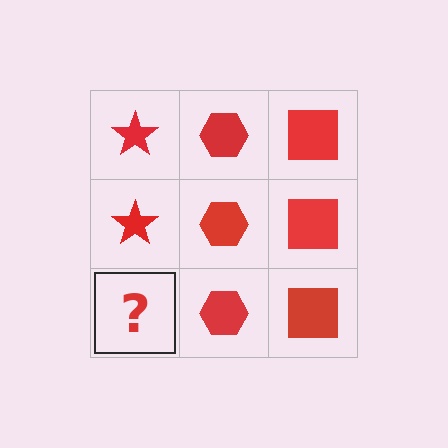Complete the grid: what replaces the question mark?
The question mark should be replaced with a red star.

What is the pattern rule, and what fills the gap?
The rule is that each column has a consistent shape. The gap should be filled with a red star.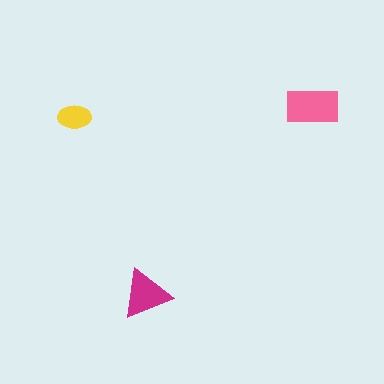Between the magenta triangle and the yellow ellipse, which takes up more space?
The magenta triangle.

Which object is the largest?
The pink rectangle.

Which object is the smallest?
The yellow ellipse.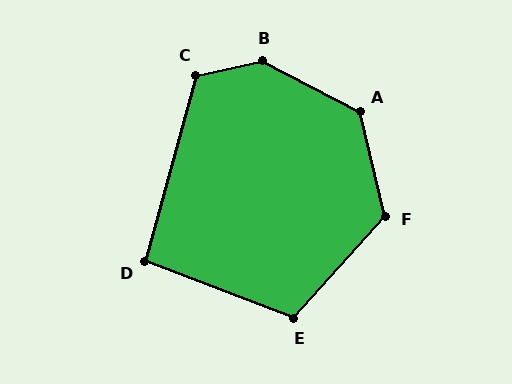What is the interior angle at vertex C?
Approximately 118 degrees (obtuse).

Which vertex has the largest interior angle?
B, at approximately 140 degrees.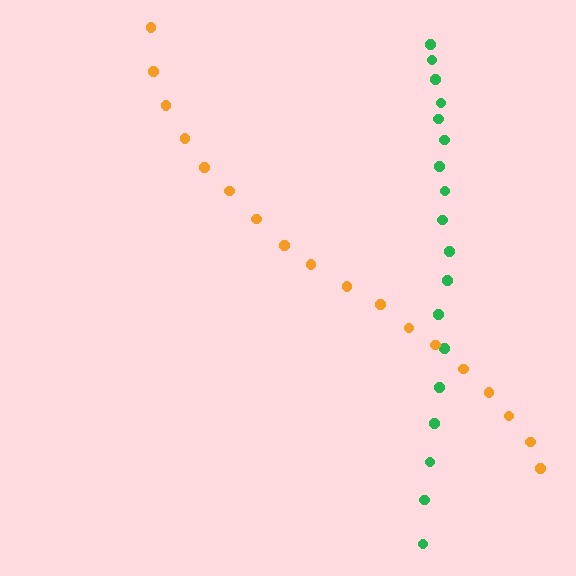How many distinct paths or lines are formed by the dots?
There are 2 distinct paths.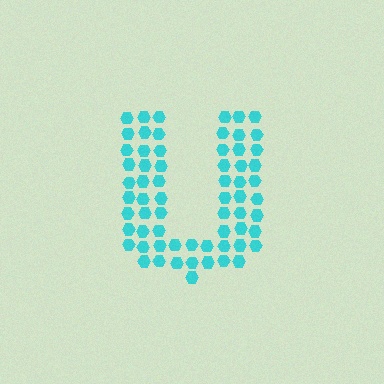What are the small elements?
The small elements are hexagons.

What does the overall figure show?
The overall figure shows the letter U.